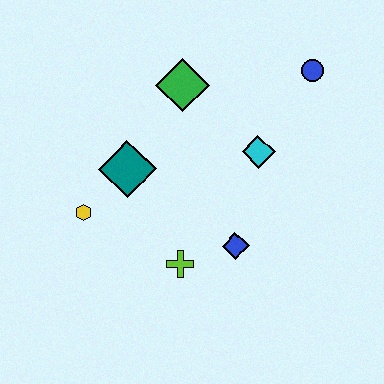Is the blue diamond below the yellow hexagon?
Yes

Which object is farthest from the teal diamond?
The blue circle is farthest from the teal diamond.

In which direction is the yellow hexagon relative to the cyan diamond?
The yellow hexagon is to the left of the cyan diamond.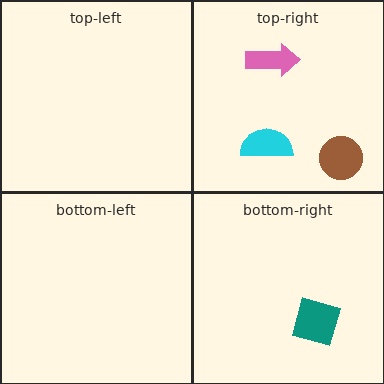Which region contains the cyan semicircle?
The top-right region.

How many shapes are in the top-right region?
3.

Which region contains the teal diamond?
The bottom-right region.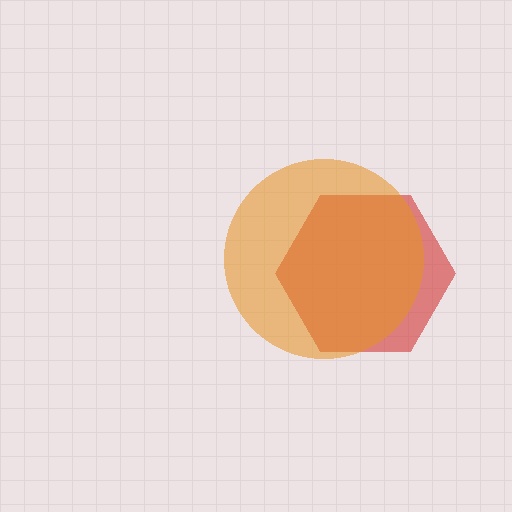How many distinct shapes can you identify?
There are 2 distinct shapes: a red hexagon, an orange circle.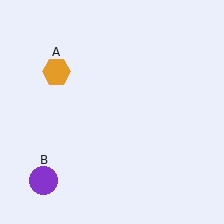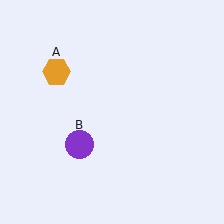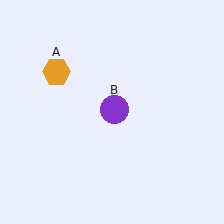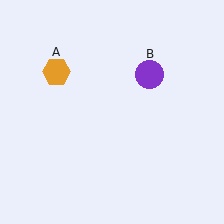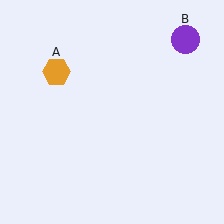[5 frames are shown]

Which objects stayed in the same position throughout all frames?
Orange hexagon (object A) remained stationary.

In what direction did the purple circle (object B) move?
The purple circle (object B) moved up and to the right.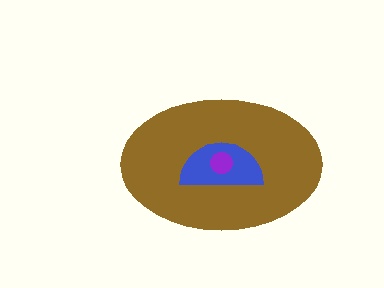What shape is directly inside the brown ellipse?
The blue semicircle.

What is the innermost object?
The purple circle.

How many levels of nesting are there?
3.